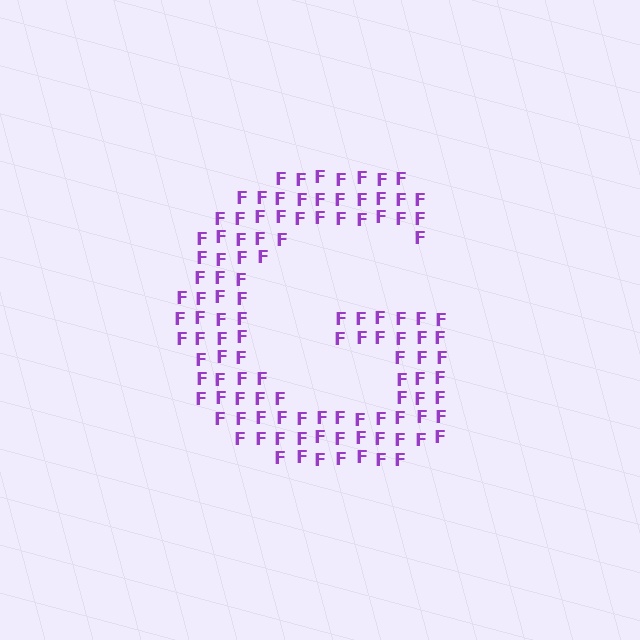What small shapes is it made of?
It is made of small letter F's.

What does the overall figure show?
The overall figure shows the letter G.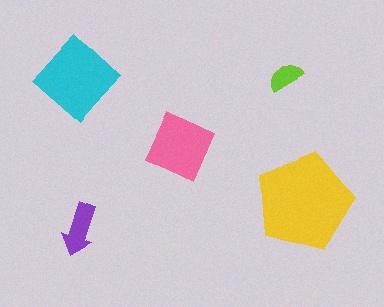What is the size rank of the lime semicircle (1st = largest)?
5th.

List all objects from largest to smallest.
The yellow pentagon, the cyan diamond, the pink square, the purple arrow, the lime semicircle.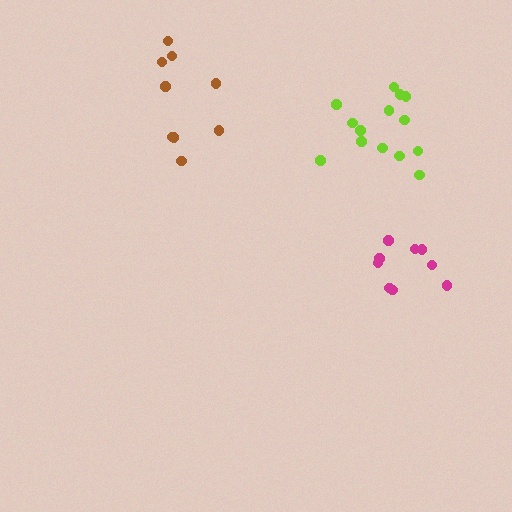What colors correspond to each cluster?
The clusters are colored: brown, lime, magenta.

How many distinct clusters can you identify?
There are 3 distinct clusters.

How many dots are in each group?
Group 1: 9 dots, Group 2: 14 dots, Group 3: 9 dots (32 total).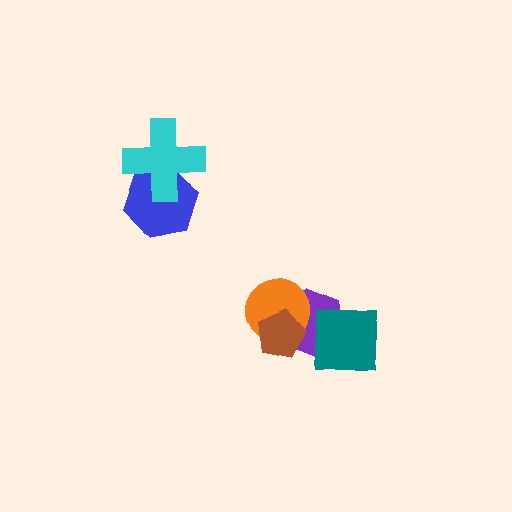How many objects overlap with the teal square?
1 object overlaps with the teal square.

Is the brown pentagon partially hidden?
No, no other shape covers it.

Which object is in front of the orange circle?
The brown pentagon is in front of the orange circle.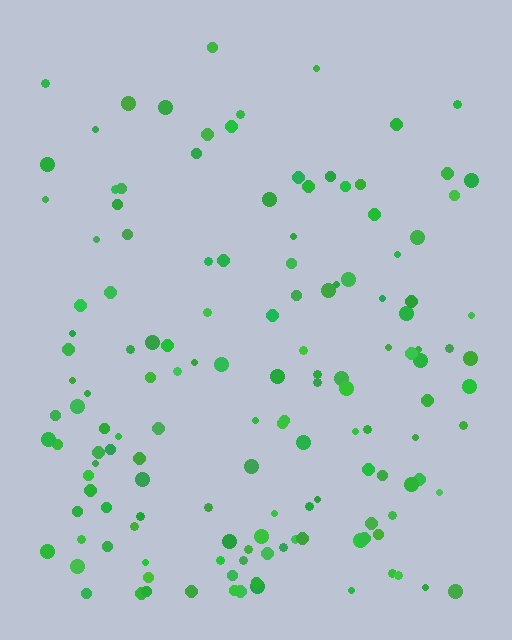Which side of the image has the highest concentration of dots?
The bottom.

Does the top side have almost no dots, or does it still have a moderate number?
Still a moderate number, just noticeably fewer than the bottom.